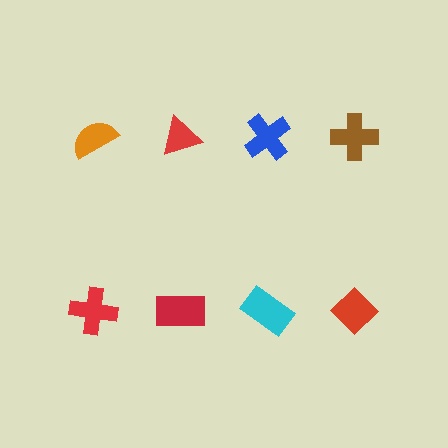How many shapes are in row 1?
4 shapes.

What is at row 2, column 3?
A cyan rectangle.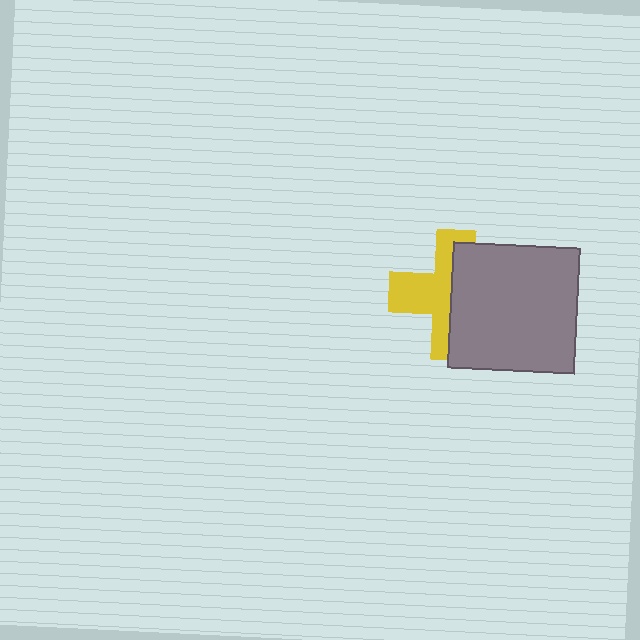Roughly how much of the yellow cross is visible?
About half of it is visible (roughly 50%).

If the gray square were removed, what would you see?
You would see the complete yellow cross.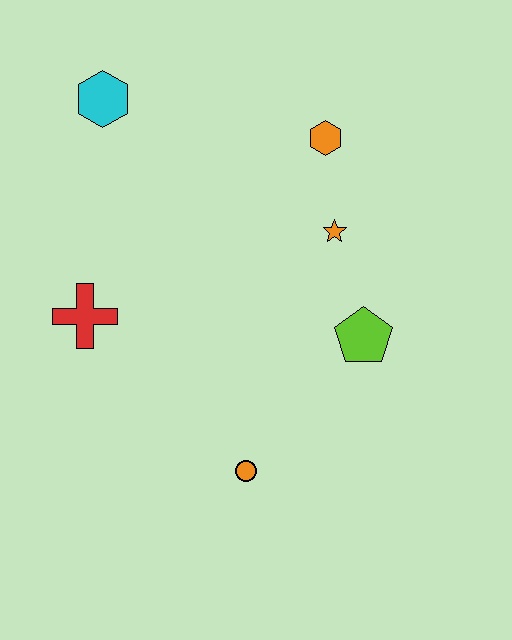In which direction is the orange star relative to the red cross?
The orange star is to the right of the red cross.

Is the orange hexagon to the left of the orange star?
Yes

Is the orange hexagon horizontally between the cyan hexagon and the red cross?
No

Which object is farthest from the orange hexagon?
The orange circle is farthest from the orange hexagon.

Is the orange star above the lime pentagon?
Yes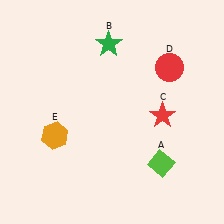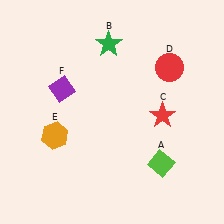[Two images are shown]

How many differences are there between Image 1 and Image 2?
There is 1 difference between the two images.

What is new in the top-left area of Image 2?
A purple diamond (F) was added in the top-left area of Image 2.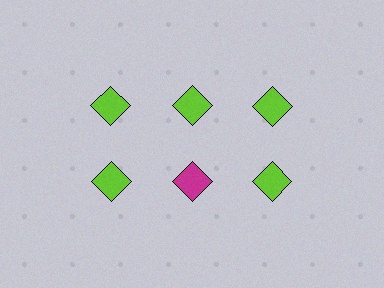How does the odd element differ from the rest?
It has a different color: magenta instead of lime.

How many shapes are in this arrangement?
There are 6 shapes arranged in a grid pattern.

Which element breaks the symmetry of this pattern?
The magenta diamond in the second row, second from left column breaks the symmetry. All other shapes are lime diamonds.